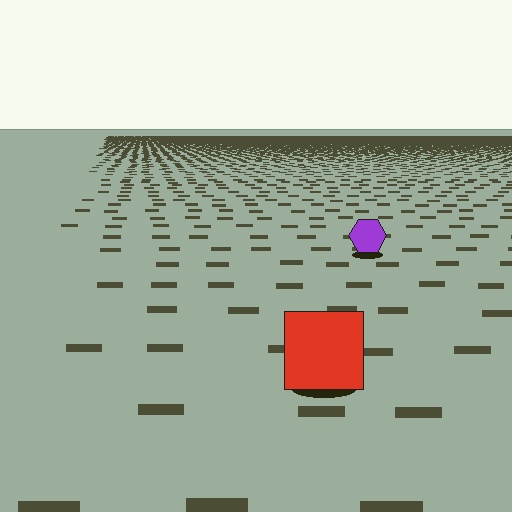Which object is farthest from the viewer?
The purple hexagon is farthest from the viewer. It appears smaller and the ground texture around it is denser.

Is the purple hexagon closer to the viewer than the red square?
No. The red square is closer — you can tell from the texture gradient: the ground texture is coarser near it.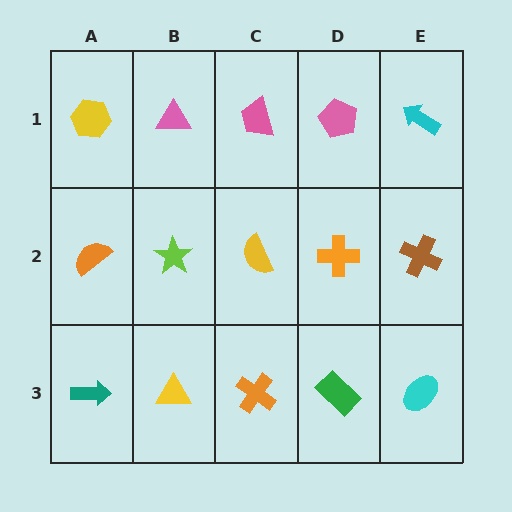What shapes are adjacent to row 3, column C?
A yellow semicircle (row 2, column C), a yellow triangle (row 3, column B), a green rectangle (row 3, column D).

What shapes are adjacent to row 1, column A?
An orange semicircle (row 2, column A), a pink triangle (row 1, column B).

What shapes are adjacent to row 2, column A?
A yellow hexagon (row 1, column A), a teal arrow (row 3, column A), a lime star (row 2, column B).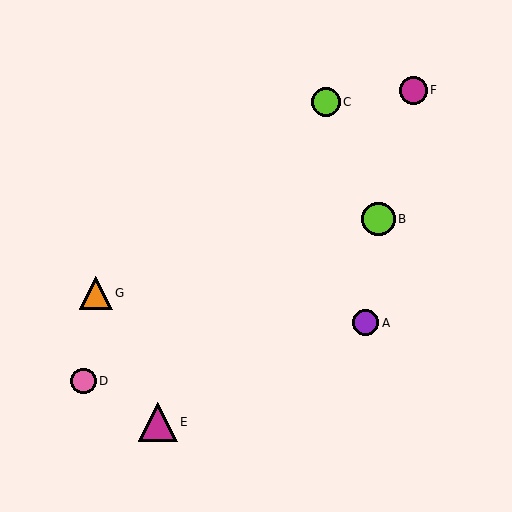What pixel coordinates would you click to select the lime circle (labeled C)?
Click at (326, 102) to select the lime circle C.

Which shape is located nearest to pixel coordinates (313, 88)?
The lime circle (labeled C) at (326, 102) is nearest to that location.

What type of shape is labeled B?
Shape B is a lime circle.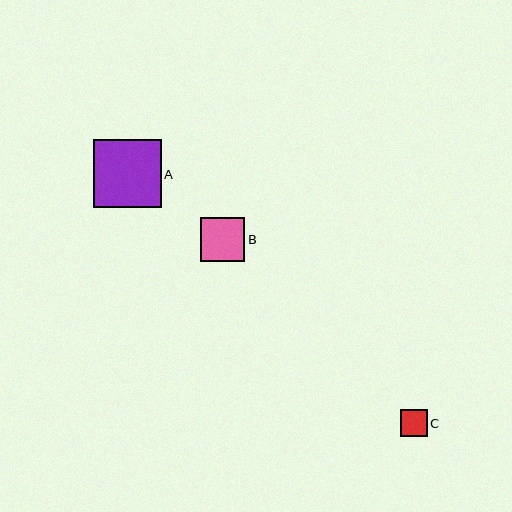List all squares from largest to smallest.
From largest to smallest: A, B, C.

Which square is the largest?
Square A is the largest with a size of approximately 68 pixels.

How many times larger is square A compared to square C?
Square A is approximately 2.5 times the size of square C.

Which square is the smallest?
Square C is the smallest with a size of approximately 27 pixels.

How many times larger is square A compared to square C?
Square A is approximately 2.5 times the size of square C.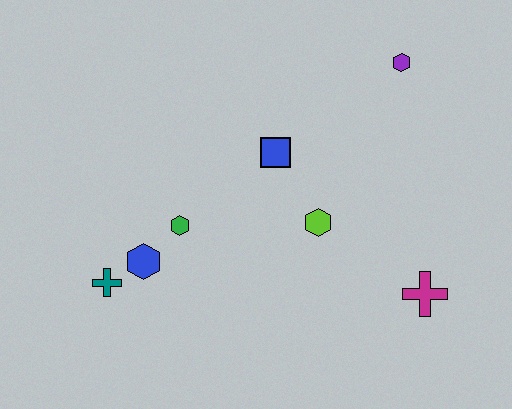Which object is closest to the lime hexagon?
The blue square is closest to the lime hexagon.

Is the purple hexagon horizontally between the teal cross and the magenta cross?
Yes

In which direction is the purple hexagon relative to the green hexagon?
The purple hexagon is to the right of the green hexagon.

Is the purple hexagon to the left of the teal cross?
No